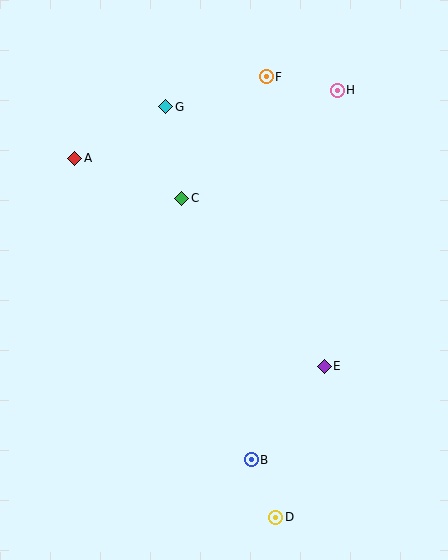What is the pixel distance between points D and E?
The distance between D and E is 158 pixels.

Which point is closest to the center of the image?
Point C at (182, 199) is closest to the center.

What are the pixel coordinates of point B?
Point B is at (251, 460).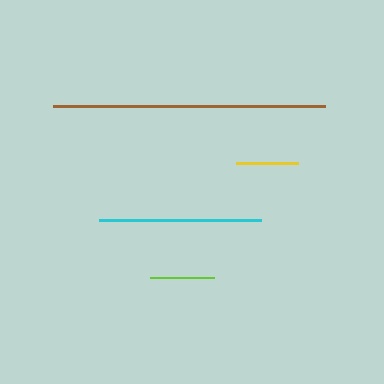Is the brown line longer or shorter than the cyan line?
The brown line is longer than the cyan line.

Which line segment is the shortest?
The yellow line is the shortest at approximately 62 pixels.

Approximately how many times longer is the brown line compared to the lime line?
The brown line is approximately 4.2 times the length of the lime line.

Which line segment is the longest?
The brown line is the longest at approximately 272 pixels.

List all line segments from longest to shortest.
From longest to shortest: brown, cyan, lime, yellow.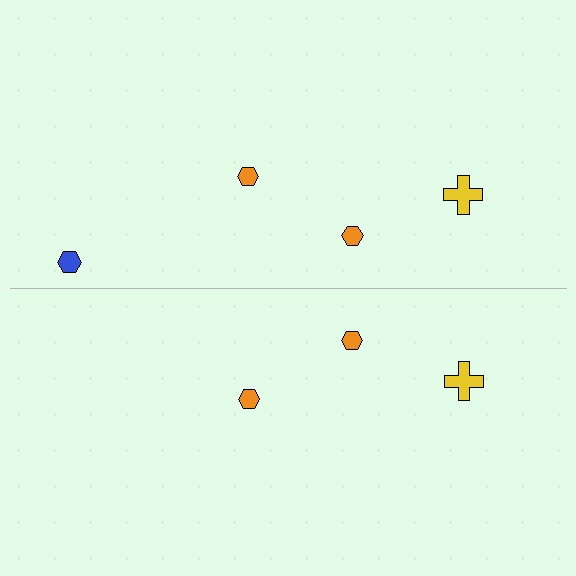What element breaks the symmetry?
A blue hexagon is missing from the bottom side.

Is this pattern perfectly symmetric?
No, the pattern is not perfectly symmetric. A blue hexagon is missing from the bottom side.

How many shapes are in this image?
There are 7 shapes in this image.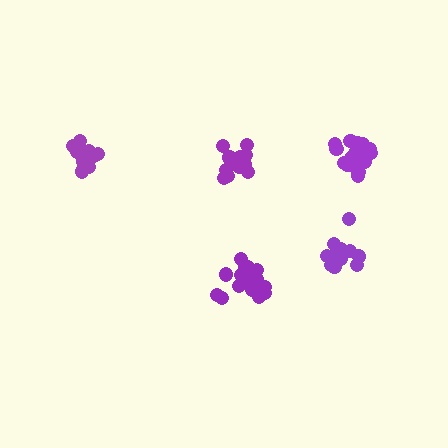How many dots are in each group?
Group 1: 18 dots, Group 2: 13 dots, Group 3: 12 dots, Group 4: 16 dots, Group 5: 15 dots (74 total).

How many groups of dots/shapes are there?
There are 5 groups.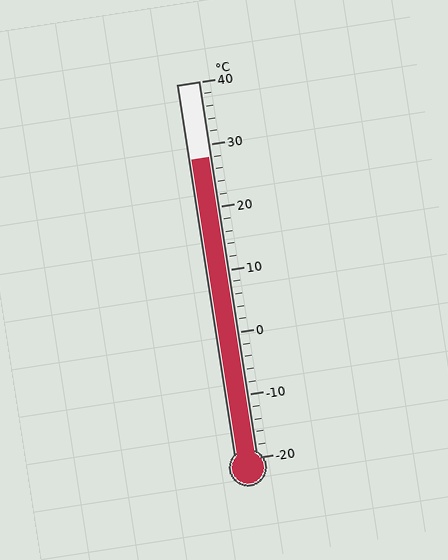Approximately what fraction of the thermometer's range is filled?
The thermometer is filled to approximately 80% of its range.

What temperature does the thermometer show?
The thermometer shows approximately 28°C.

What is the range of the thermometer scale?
The thermometer scale ranges from -20°C to 40°C.